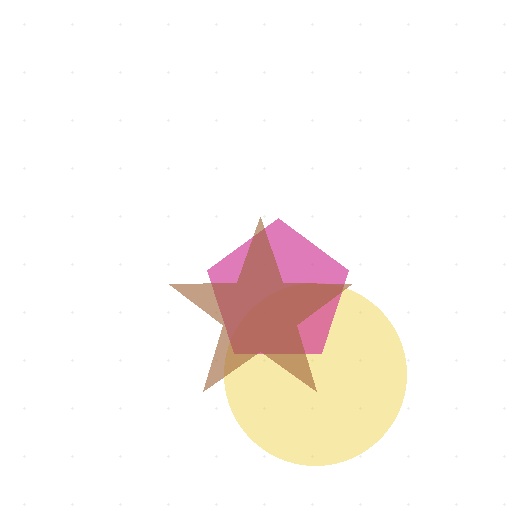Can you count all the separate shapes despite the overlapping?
Yes, there are 3 separate shapes.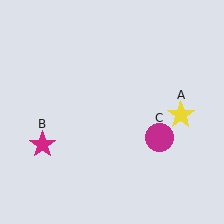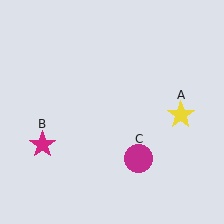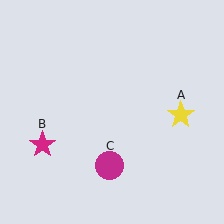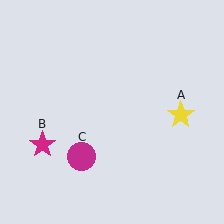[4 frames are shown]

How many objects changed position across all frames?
1 object changed position: magenta circle (object C).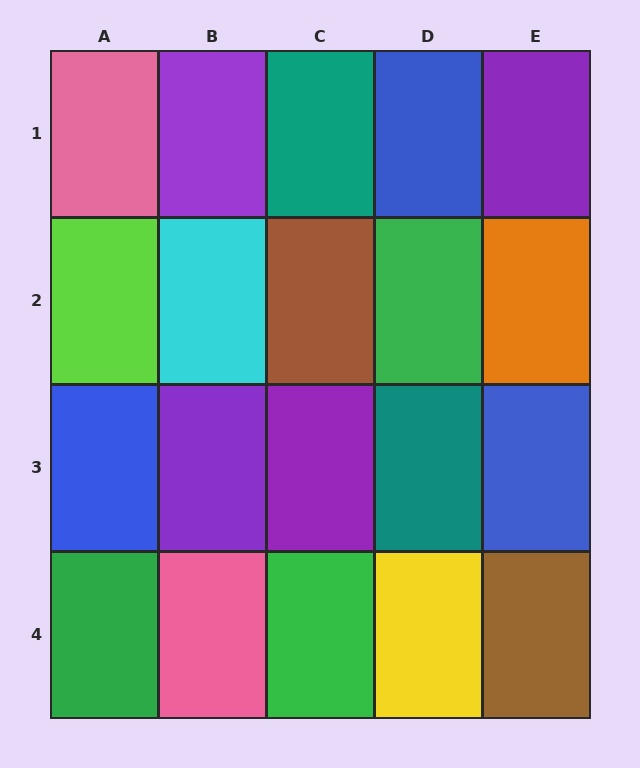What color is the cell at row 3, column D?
Teal.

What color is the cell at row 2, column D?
Green.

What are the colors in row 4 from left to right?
Green, pink, green, yellow, brown.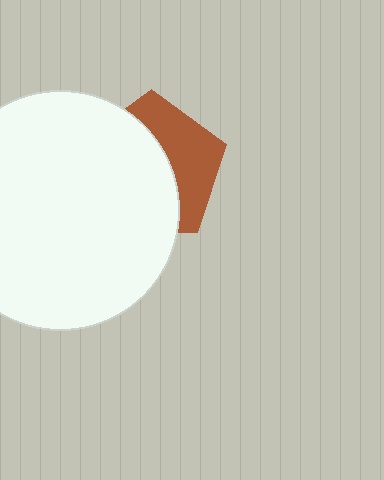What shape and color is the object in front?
The object in front is a white circle.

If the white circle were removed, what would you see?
You would see the complete brown pentagon.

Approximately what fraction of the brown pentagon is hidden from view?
Roughly 61% of the brown pentagon is hidden behind the white circle.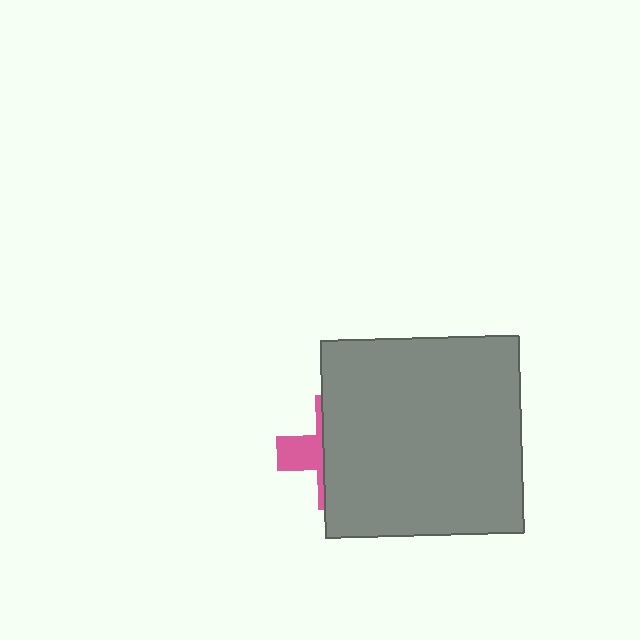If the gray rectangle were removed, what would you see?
You would see the complete pink cross.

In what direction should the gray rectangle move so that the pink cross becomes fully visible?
The gray rectangle should move right. That is the shortest direction to clear the overlap and leave the pink cross fully visible.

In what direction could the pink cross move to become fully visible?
The pink cross could move left. That would shift it out from behind the gray rectangle entirely.